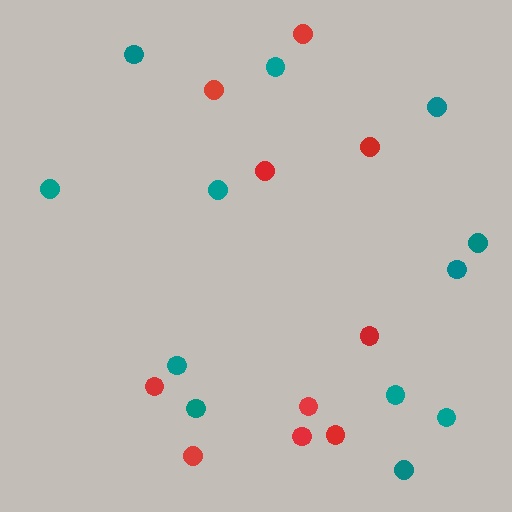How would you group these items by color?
There are 2 groups: one group of red circles (10) and one group of teal circles (12).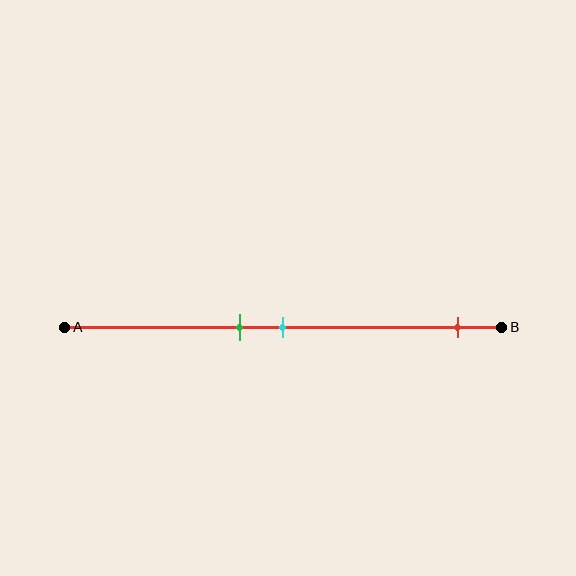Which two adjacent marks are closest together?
The green and cyan marks are the closest adjacent pair.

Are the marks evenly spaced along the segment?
No, the marks are not evenly spaced.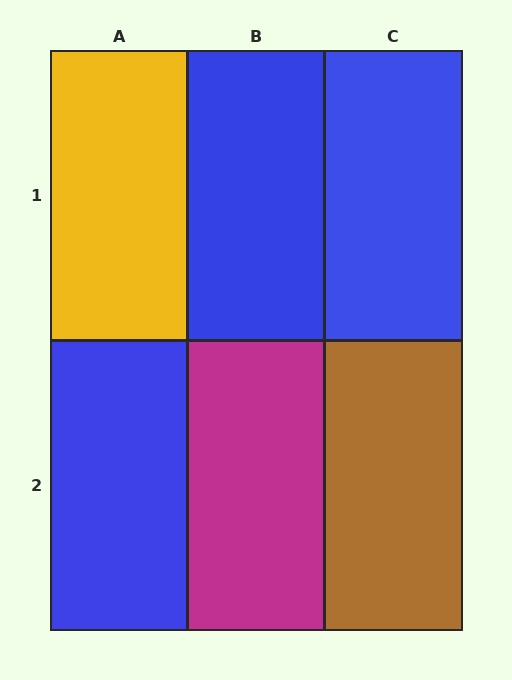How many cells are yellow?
1 cell is yellow.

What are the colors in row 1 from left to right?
Yellow, blue, blue.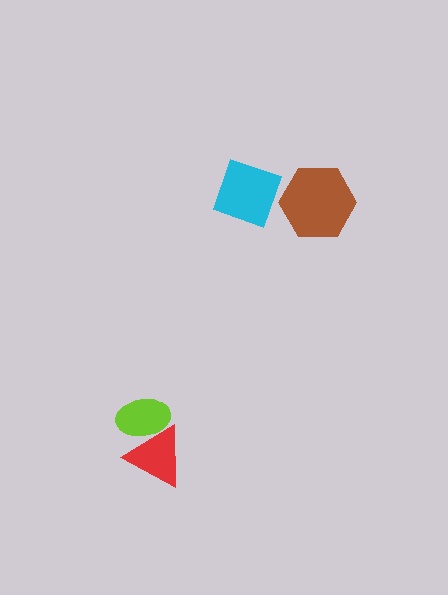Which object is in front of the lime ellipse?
The red triangle is in front of the lime ellipse.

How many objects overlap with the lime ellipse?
1 object overlaps with the lime ellipse.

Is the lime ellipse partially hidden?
Yes, it is partially covered by another shape.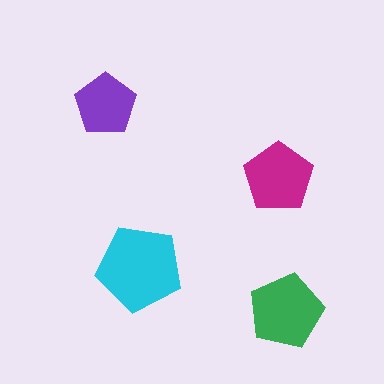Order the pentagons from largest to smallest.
the cyan one, the green one, the magenta one, the purple one.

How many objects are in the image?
There are 4 objects in the image.